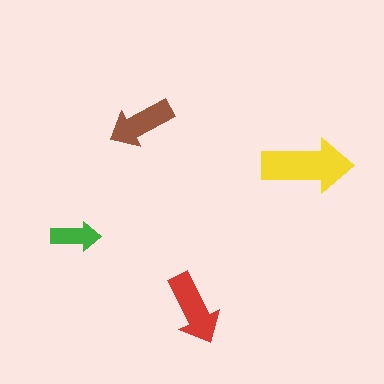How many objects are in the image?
There are 4 objects in the image.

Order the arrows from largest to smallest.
the yellow one, the red one, the brown one, the green one.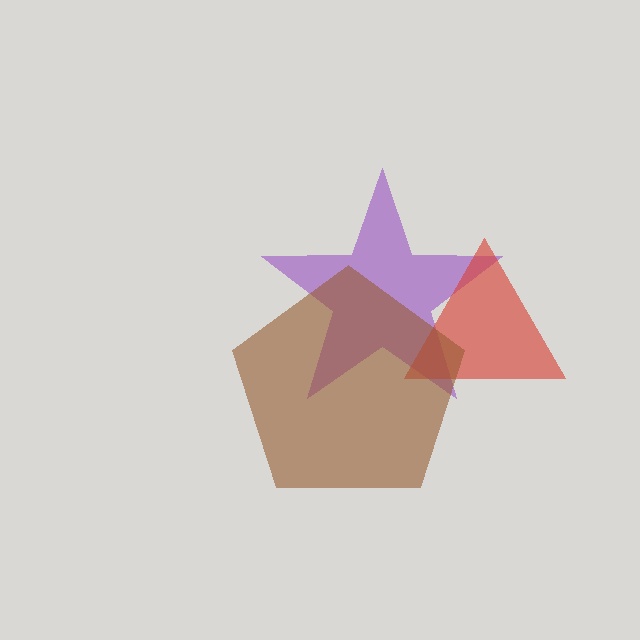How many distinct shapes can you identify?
There are 3 distinct shapes: a purple star, a red triangle, a brown pentagon.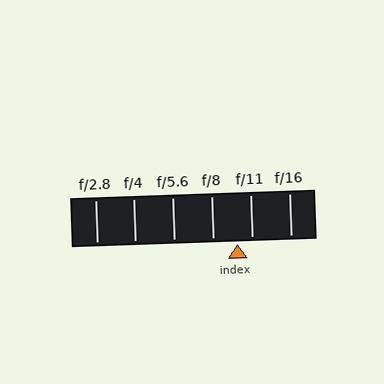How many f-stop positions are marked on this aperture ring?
There are 6 f-stop positions marked.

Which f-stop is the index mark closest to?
The index mark is closest to f/11.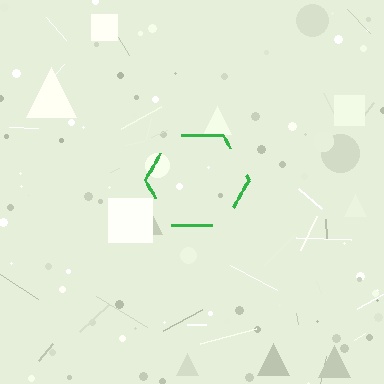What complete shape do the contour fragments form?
The contour fragments form a hexagon.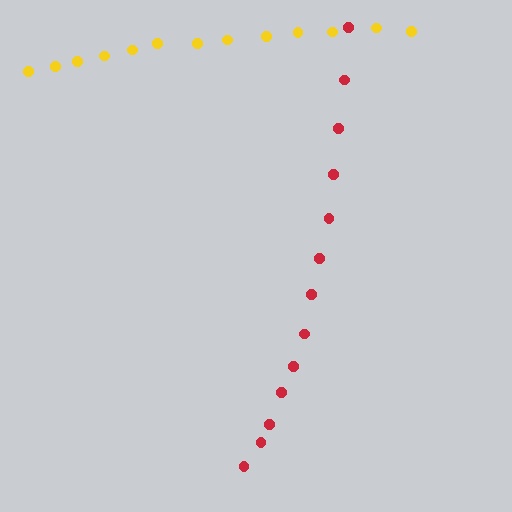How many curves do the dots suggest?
There are 2 distinct paths.